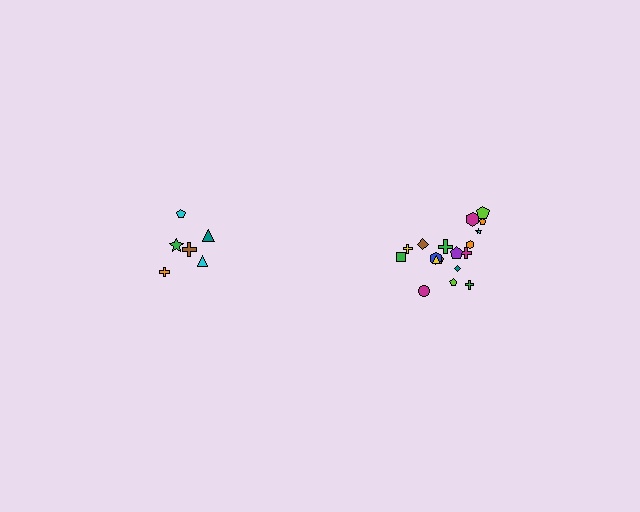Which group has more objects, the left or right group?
The right group.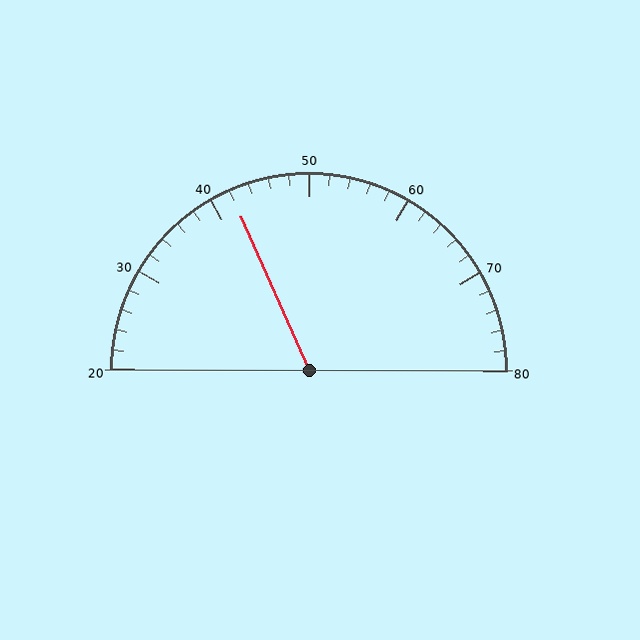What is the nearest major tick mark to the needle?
The nearest major tick mark is 40.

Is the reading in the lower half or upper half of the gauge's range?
The reading is in the lower half of the range (20 to 80).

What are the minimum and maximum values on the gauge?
The gauge ranges from 20 to 80.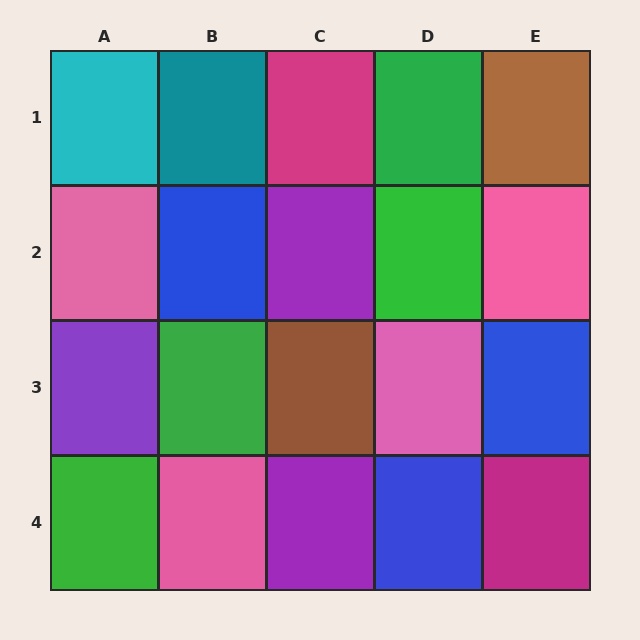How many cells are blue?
3 cells are blue.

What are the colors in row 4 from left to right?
Green, pink, purple, blue, magenta.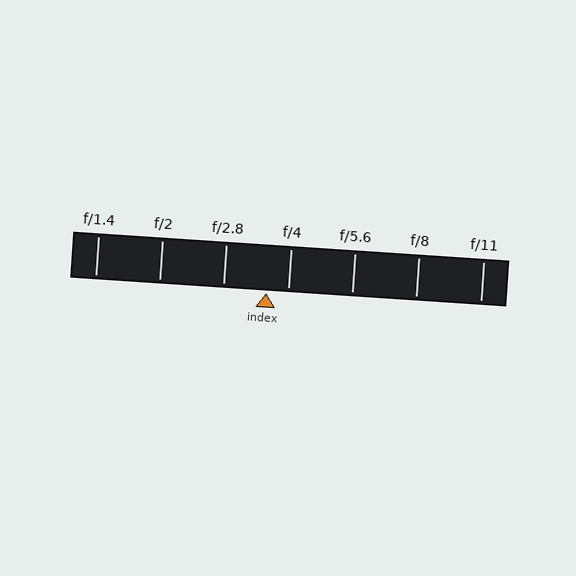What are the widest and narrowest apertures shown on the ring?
The widest aperture shown is f/1.4 and the narrowest is f/11.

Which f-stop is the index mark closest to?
The index mark is closest to f/4.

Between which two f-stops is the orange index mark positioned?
The index mark is between f/2.8 and f/4.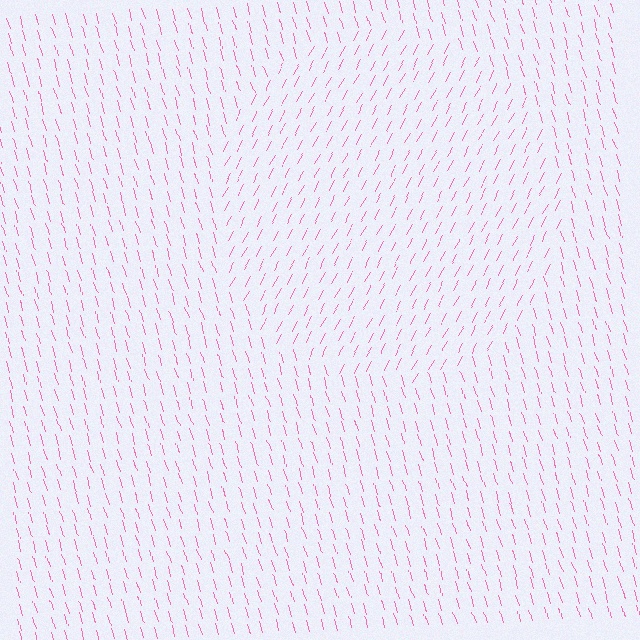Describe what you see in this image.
The image is filled with small pink line segments. A circle region in the image has lines oriented differently from the surrounding lines, creating a visible texture boundary.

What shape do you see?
I see a circle.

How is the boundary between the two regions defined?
The boundary is defined purely by a change in line orientation (approximately 45 degrees difference). All lines are the same color and thickness.